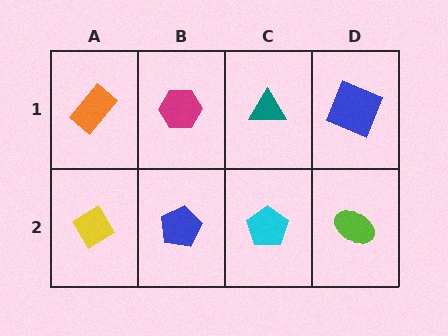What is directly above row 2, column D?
A blue square.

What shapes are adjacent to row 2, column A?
An orange rectangle (row 1, column A), a blue pentagon (row 2, column B).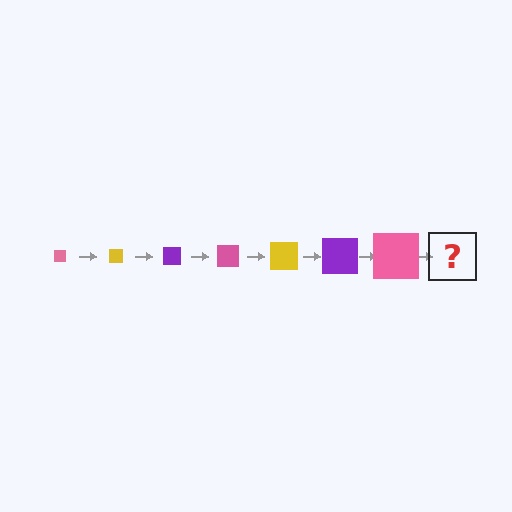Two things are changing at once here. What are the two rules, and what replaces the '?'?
The two rules are that the square grows larger each step and the color cycles through pink, yellow, and purple. The '?' should be a yellow square, larger than the previous one.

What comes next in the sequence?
The next element should be a yellow square, larger than the previous one.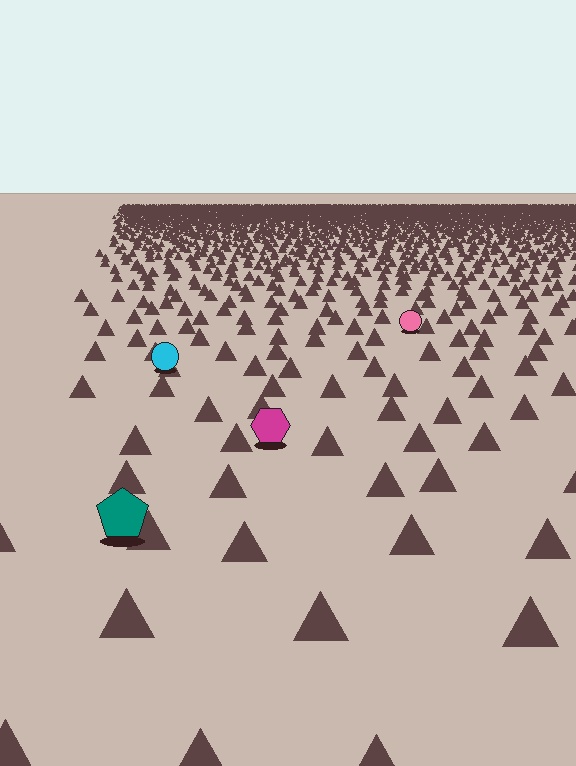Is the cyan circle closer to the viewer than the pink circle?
Yes. The cyan circle is closer — you can tell from the texture gradient: the ground texture is coarser near it.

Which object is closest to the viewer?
The teal pentagon is closest. The texture marks near it are larger and more spread out.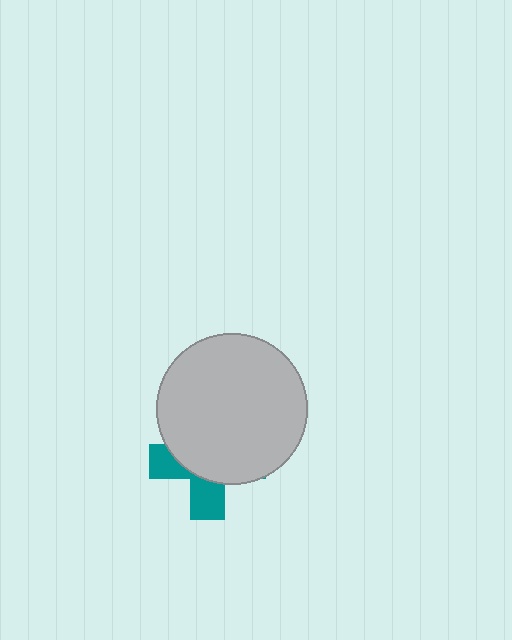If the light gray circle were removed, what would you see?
You would see the complete teal cross.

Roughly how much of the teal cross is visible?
A small part of it is visible (roughly 35%).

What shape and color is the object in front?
The object in front is a light gray circle.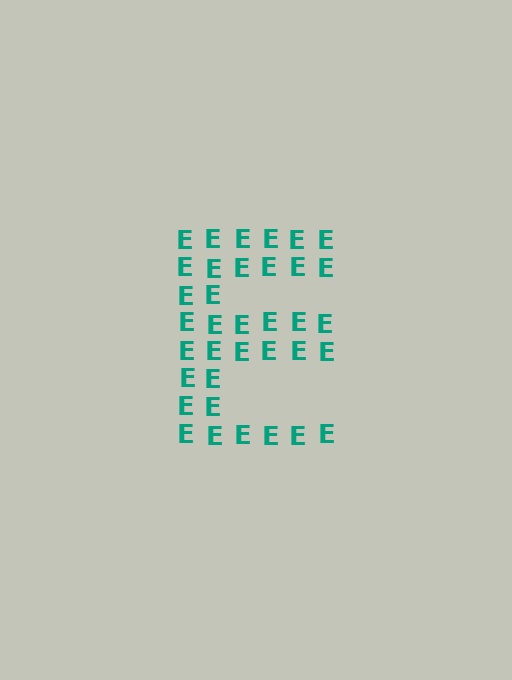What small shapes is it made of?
It is made of small letter E's.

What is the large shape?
The large shape is the letter E.